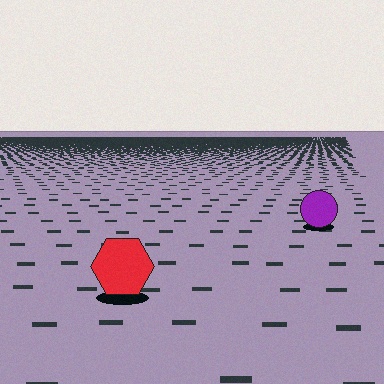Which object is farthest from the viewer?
The purple circle is farthest from the viewer. It appears smaller and the ground texture around it is denser.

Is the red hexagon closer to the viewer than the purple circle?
Yes. The red hexagon is closer — you can tell from the texture gradient: the ground texture is coarser near it.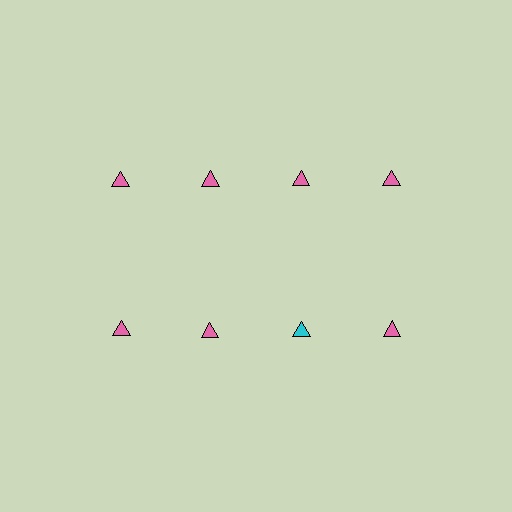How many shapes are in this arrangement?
There are 8 shapes arranged in a grid pattern.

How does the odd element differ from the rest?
It has a different color: cyan instead of pink.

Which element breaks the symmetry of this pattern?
The cyan triangle in the second row, center column breaks the symmetry. All other shapes are pink triangles.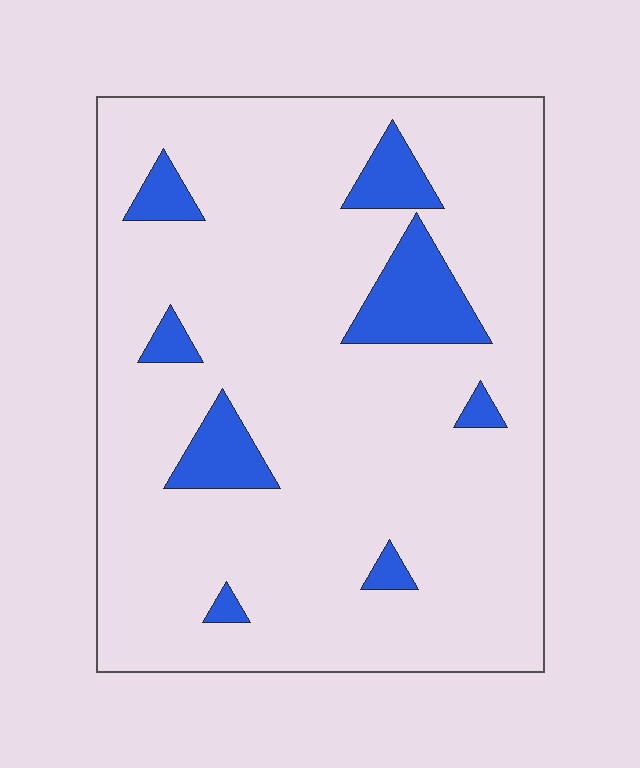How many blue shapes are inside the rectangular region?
8.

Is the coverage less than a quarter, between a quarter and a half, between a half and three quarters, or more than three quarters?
Less than a quarter.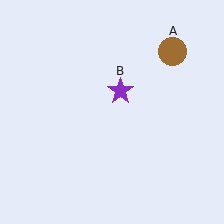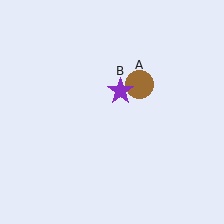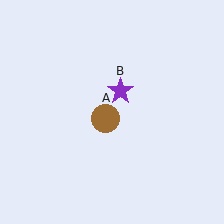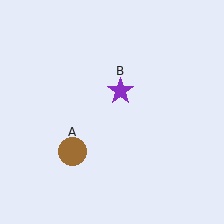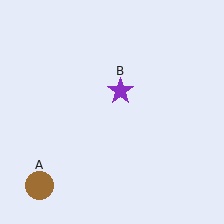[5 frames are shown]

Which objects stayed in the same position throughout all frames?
Purple star (object B) remained stationary.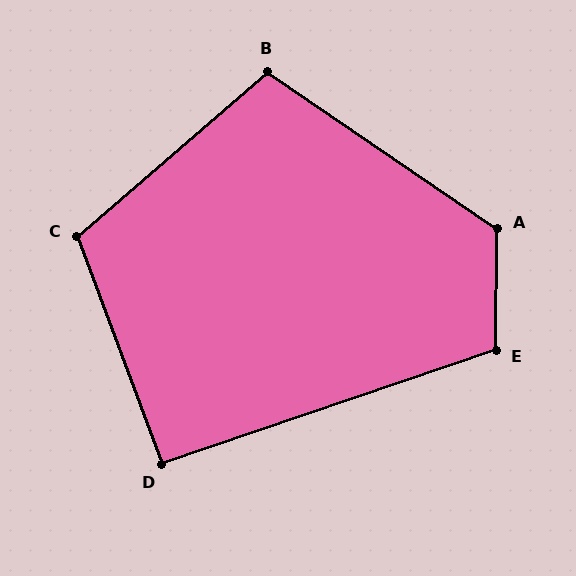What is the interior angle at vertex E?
Approximately 109 degrees (obtuse).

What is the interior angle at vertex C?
Approximately 110 degrees (obtuse).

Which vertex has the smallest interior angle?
D, at approximately 92 degrees.